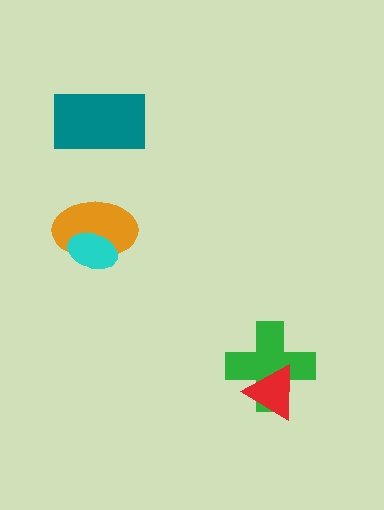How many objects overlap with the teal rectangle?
0 objects overlap with the teal rectangle.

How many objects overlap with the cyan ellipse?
1 object overlaps with the cyan ellipse.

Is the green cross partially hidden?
Yes, it is partially covered by another shape.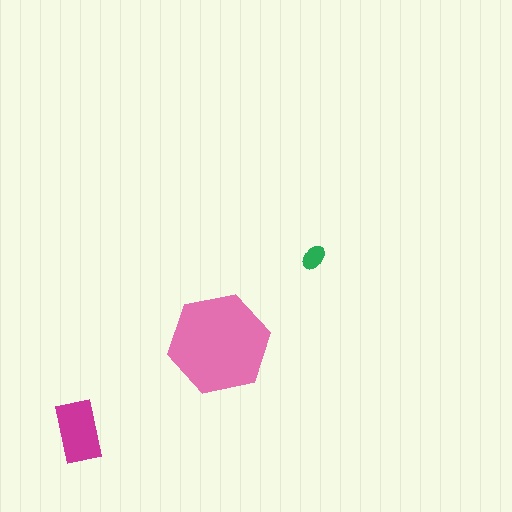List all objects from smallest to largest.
The green ellipse, the magenta rectangle, the pink hexagon.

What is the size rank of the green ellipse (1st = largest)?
3rd.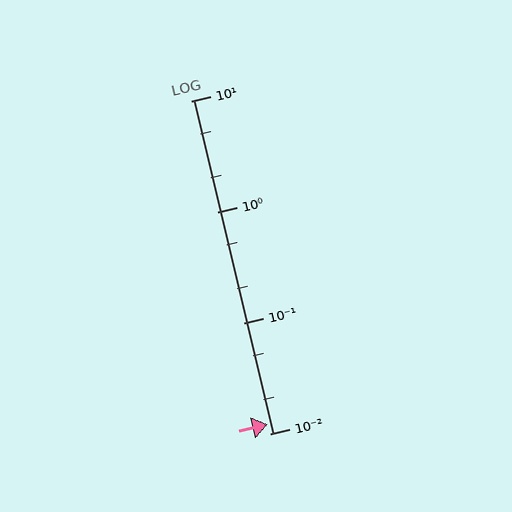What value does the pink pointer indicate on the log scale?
The pointer indicates approximately 0.012.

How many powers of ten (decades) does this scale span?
The scale spans 3 decades, from 0.01 to 10.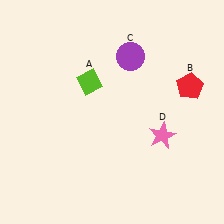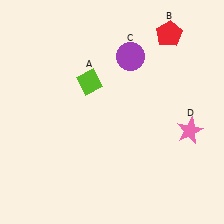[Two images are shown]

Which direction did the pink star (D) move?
The pink star (D) moved right.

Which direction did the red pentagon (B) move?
The red pentagon (B) moved up.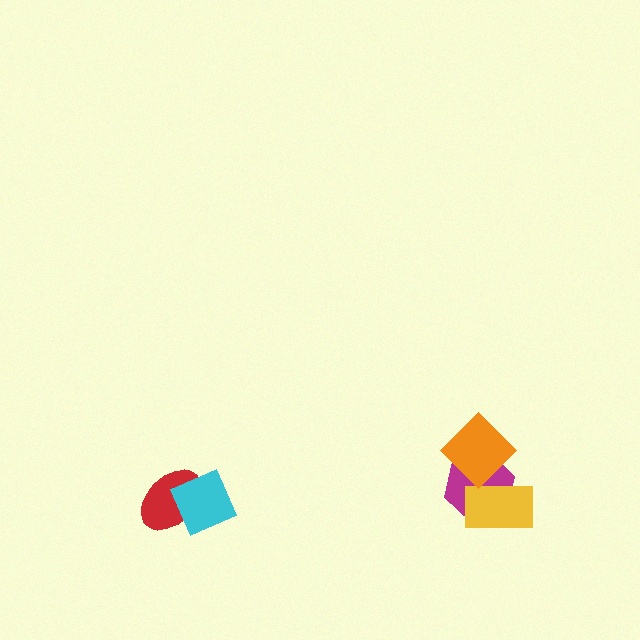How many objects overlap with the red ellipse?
1 object overlaps with the red ellipse.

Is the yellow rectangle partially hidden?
Yes, it is partially covered by another shape.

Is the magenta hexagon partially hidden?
Yes, it is partially covered by another shape.